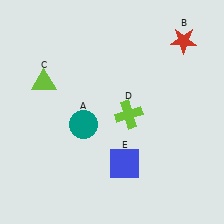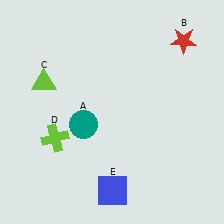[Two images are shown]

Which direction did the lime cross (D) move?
The lime cross (D) moved left.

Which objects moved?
The objects that moved are: the lime cross (D), the blue square (E).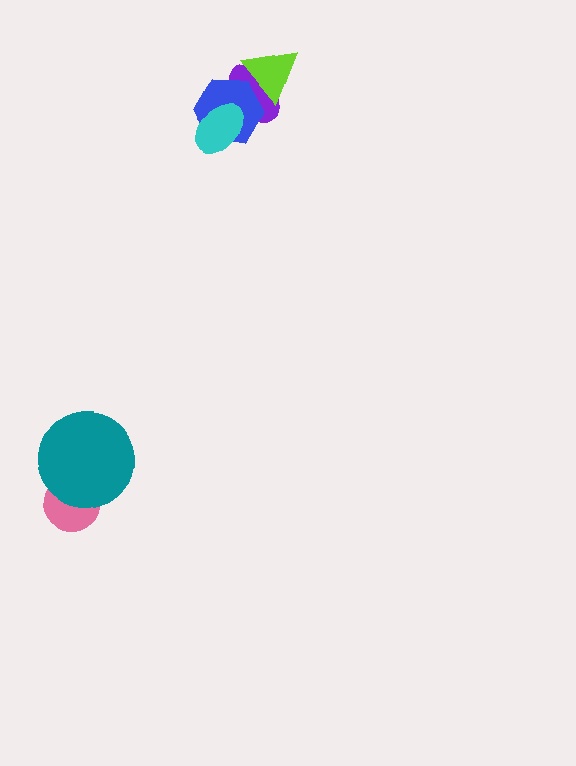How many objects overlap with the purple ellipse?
3 objects overlap with the purple ellipse.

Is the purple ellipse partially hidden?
Yes, it is partially covered by another shape.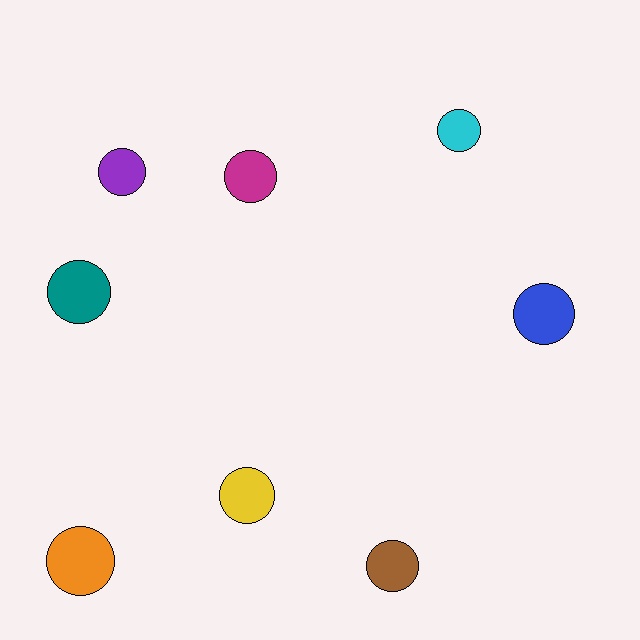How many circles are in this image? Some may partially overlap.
There are 8 circles.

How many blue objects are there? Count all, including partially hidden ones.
There is 1 blue object.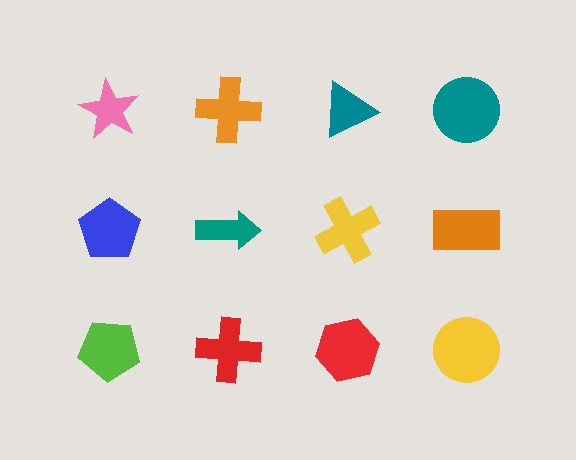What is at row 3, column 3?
A red hexagon.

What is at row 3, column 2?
A red cross.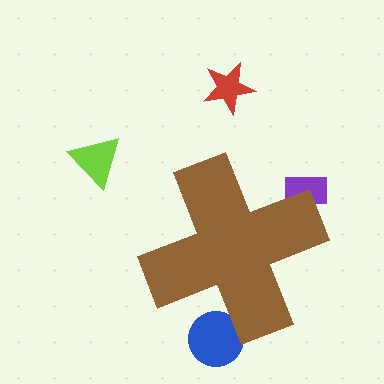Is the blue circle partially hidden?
Yes, the blue circle is partially hidden behind the brown cross.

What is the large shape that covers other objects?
A brown cross.